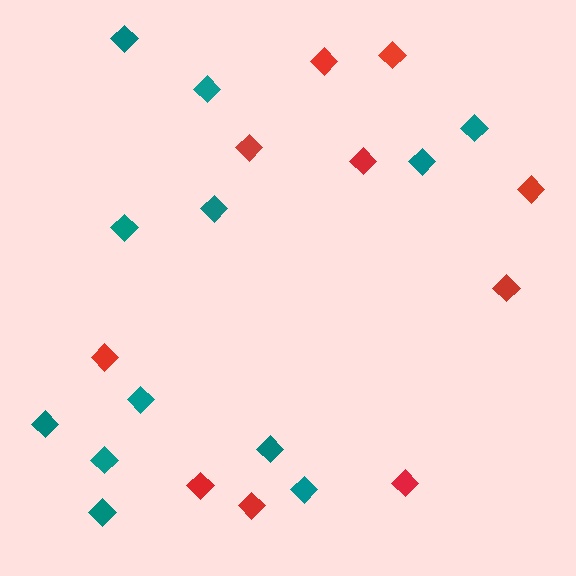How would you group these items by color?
There are 2 groups: one group of red diamonds (10) and one group of teal diamonds (12).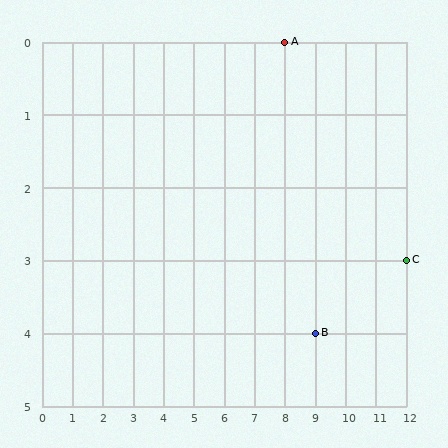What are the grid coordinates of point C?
Point C is at grid coordinates (12, 3).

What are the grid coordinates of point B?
Point B is at grid coordinates (9, 4).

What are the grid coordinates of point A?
Point A is at grid coordinates (8, 0).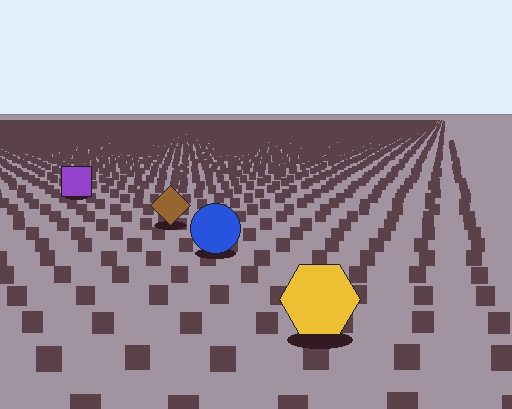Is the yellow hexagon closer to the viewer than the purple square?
Yes. The yellow hexagon is closer — you can tell from the texture gradient: the ground texture is coarser near it.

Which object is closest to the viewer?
The yellow hexagon is closest. The texture marks near it are larger and more spread out.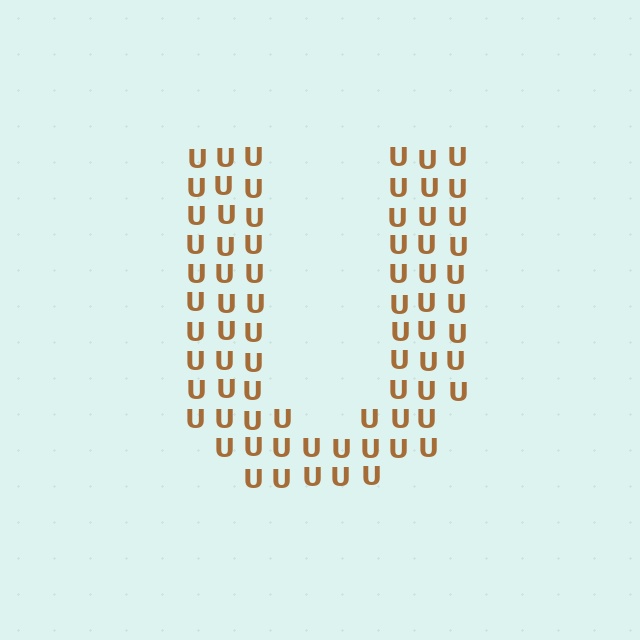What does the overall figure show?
The overall figure shows the letter U.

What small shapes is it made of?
It is made of small letter U's.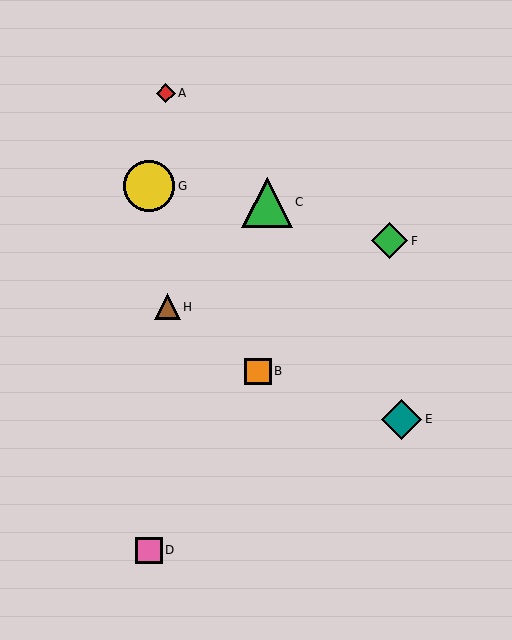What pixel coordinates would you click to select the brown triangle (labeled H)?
Click at (167, 307) to select the brown triangle H.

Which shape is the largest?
The yellow circle (labeled G) is the largest.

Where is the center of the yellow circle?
The center of the yellow circle is at (149, 186).